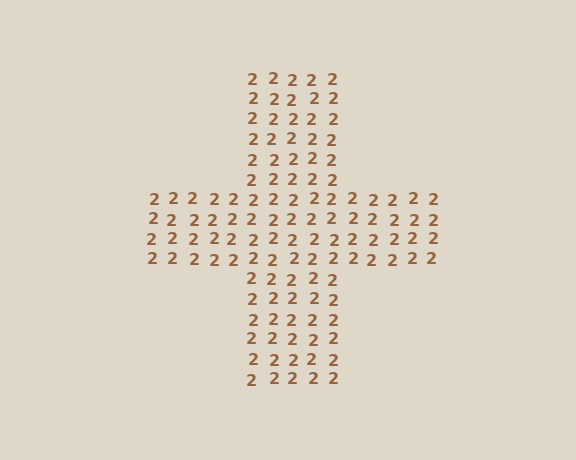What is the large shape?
The large shape is a cross.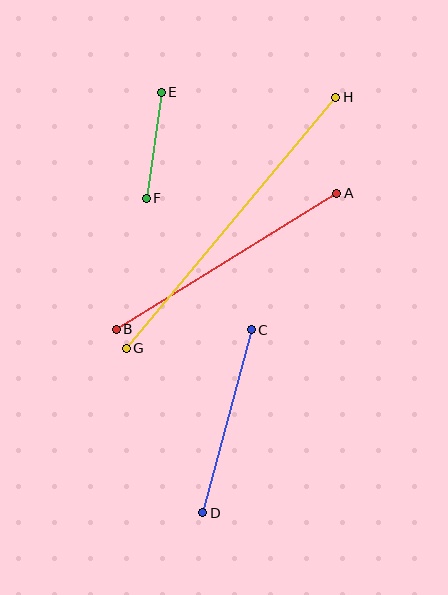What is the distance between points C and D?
The distance is approximately 190 pixels.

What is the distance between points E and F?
The distance is approximately 107 pixels.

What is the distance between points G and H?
The distance is approximately 327 pixels.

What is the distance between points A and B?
The distance is approximately 259 pixels.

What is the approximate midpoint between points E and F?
The midpoint is at approximately (154, 145) pixels.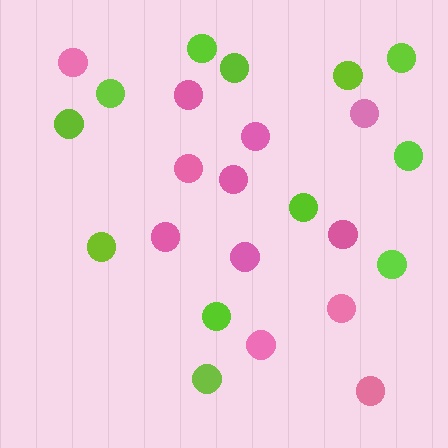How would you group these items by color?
There are 2 groups: one group of pink circles (12) and one group of lime circles (12).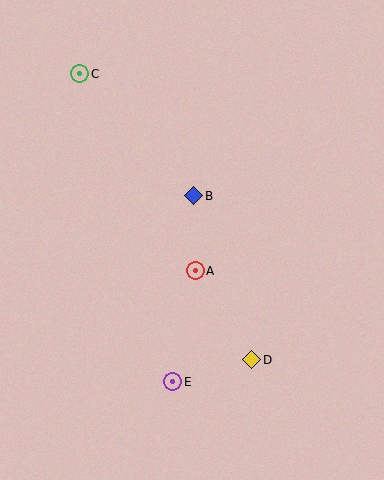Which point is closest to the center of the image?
Point A at (195, 271) is closest to the center.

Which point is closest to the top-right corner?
Point B is closest to the top-right corner.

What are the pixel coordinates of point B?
Point B is at (194, 196).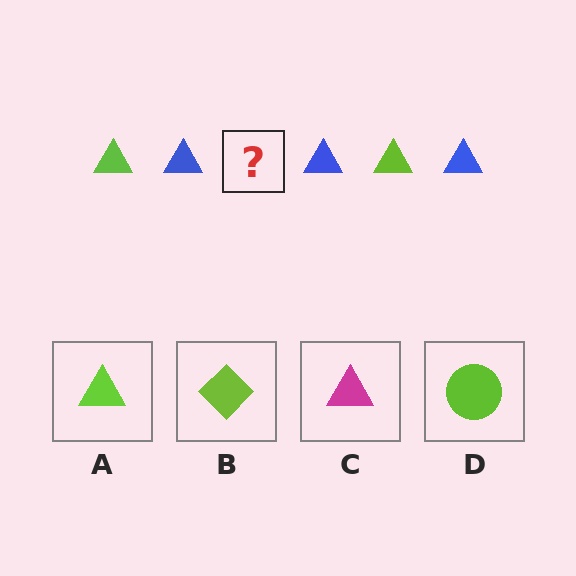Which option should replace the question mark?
Option A.